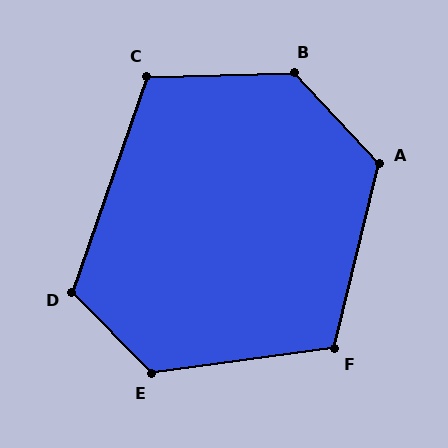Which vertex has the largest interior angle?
B, at approximately 132 degrees.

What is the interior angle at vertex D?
Approximately 117 degrees (obtuse).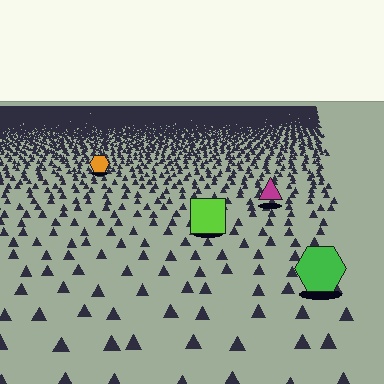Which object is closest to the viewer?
The green hexagon is closest. The texture marks near it are larger and more spread out.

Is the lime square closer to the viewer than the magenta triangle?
Yes. The lime square is closer — you can tell from the texture gradient: the ground texture is coarser near it.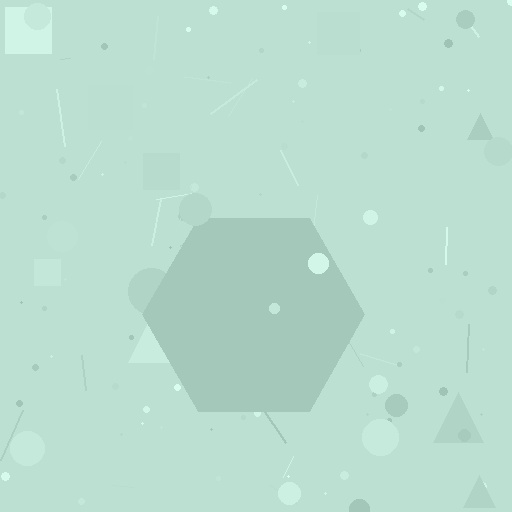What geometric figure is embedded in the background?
A hexagon is embedded in the background.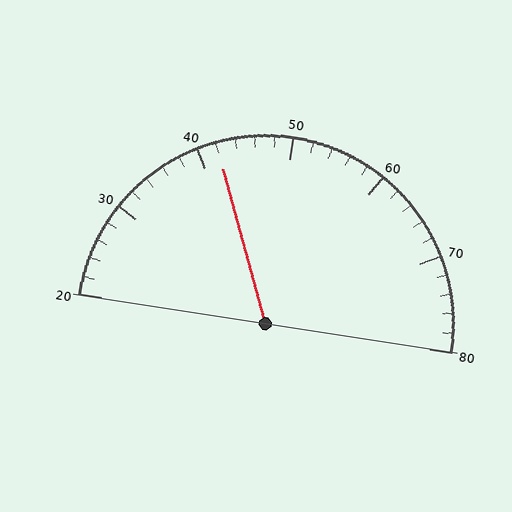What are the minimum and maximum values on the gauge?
The gauge ranges from 20 to 80.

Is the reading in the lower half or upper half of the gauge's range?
The reading is in the lower half of the range (20 to 80).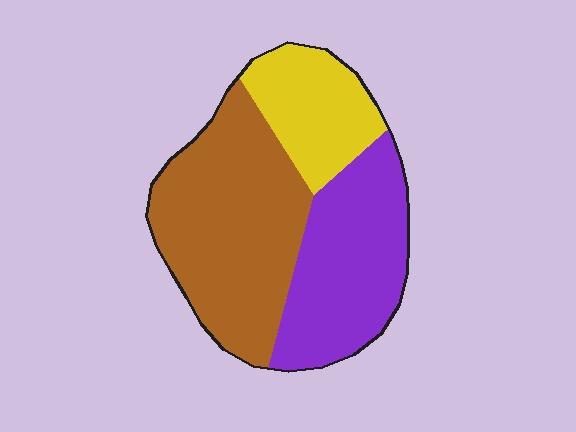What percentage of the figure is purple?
Purple covers roughly 35% of the figure.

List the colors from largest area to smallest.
From largest to smallest: brown, purple, yellow.